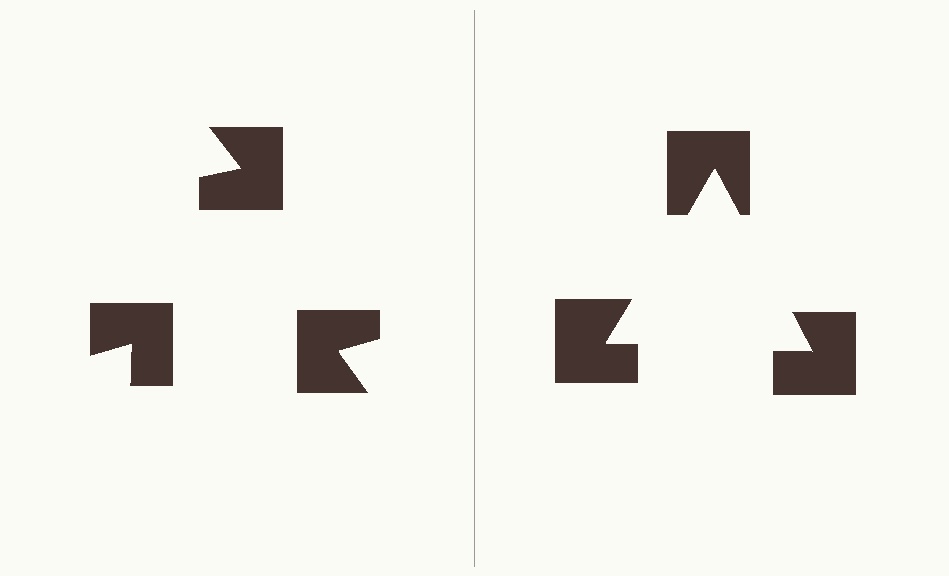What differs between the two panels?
The notched squares are positioned identically on both sides; only the wedge orientations differ. On the right they align to a triangle; on the left they are misaligned.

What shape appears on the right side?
An illusory triangle.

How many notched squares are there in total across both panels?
6 — 3 on each side.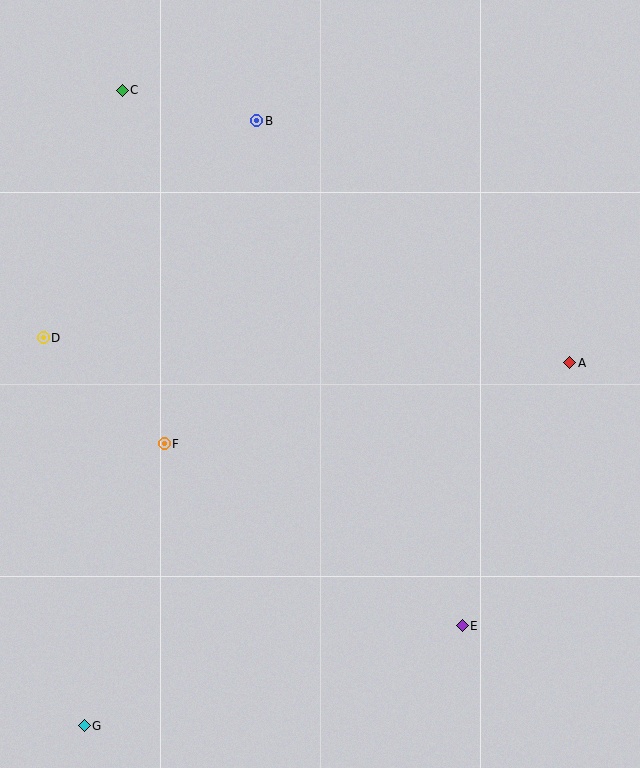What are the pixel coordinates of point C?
Point C is at (122, 90).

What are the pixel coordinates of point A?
Point A is at (570, 363).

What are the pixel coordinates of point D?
Point D is at (43, 338).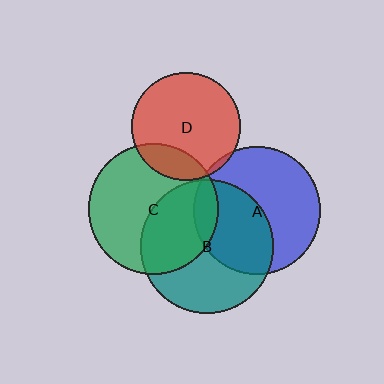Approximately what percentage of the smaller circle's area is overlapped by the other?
Approximately 20%.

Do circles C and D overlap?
Yes.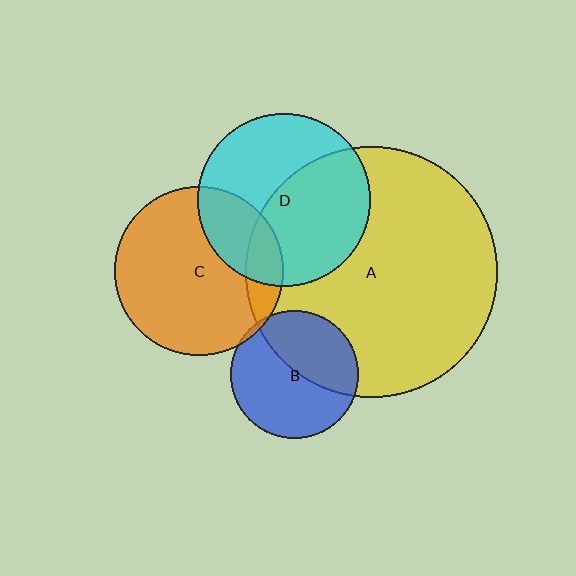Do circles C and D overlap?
Yes.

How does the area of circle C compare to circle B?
Approximately 1.7 times.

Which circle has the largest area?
Circle A (yellow).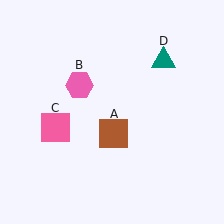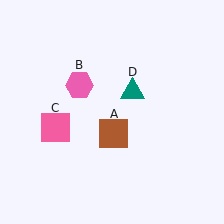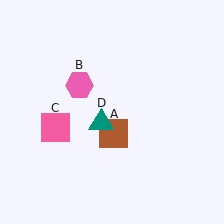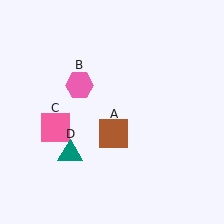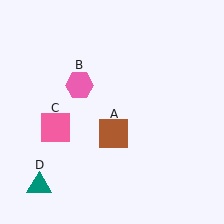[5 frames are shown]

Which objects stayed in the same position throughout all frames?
Brown square (object A) and pink hexagon (object B) and pink square (object C) remained stationary.